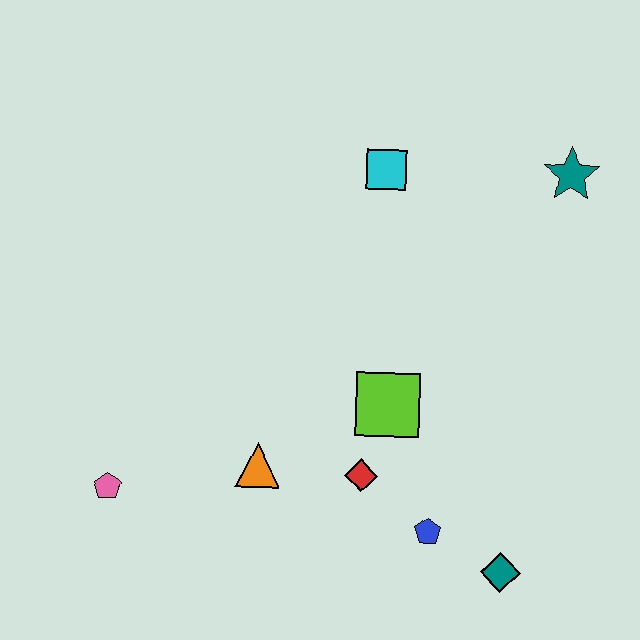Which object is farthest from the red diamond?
The teal star is farthest from the red diamond.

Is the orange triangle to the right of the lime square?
No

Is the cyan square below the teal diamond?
No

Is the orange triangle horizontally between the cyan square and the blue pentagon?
No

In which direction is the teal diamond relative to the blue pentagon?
The teal diamond is to the right of the blue pentagon.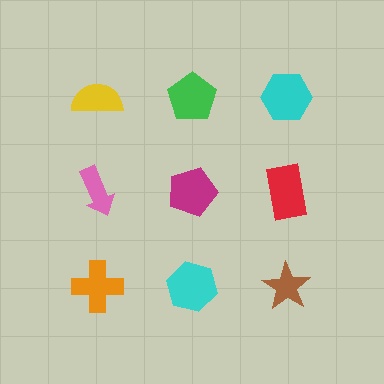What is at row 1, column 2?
A green pentagon.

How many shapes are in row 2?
3 shapes.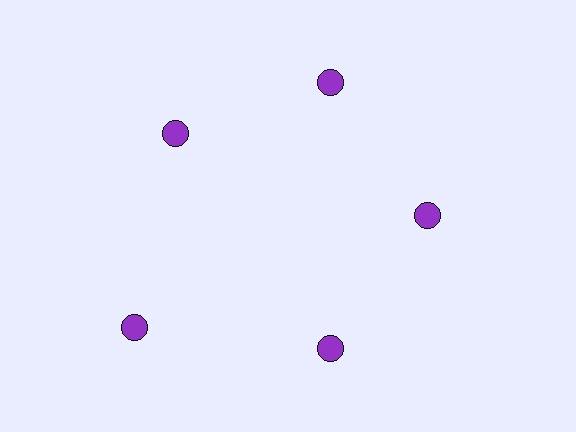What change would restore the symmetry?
The symmetry would be restored by moving it inward, back onto the ring so that all 5 circles sit at equal angles and equal distance from the center.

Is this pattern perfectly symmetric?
No. The 5 purple circles are arranged in a ring, but one element near the 8 o'clock position is pushed outward from the center, breaking the 5-fold rotational symmetry.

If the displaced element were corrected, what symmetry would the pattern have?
It would have 5-fold rotational symmetry — the pattern would map onto itself every 72 degrees.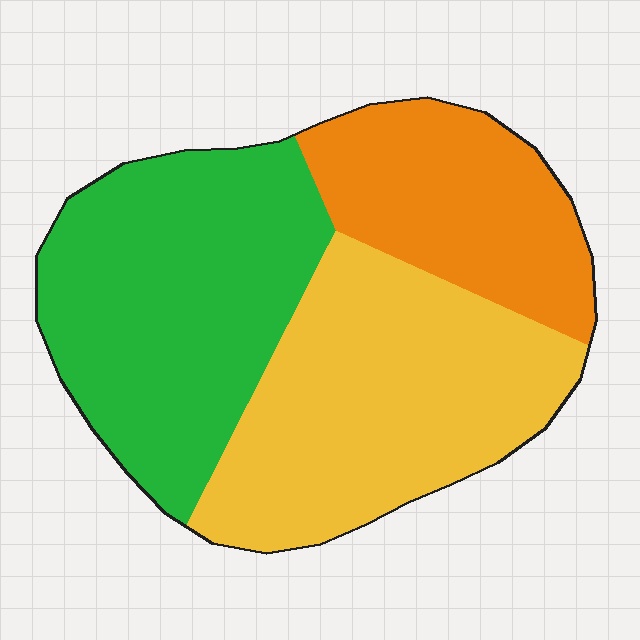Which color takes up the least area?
Orange, at roughly 25%.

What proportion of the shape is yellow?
Yellow takes up between a third and a half of the shape.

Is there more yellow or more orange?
Yellow.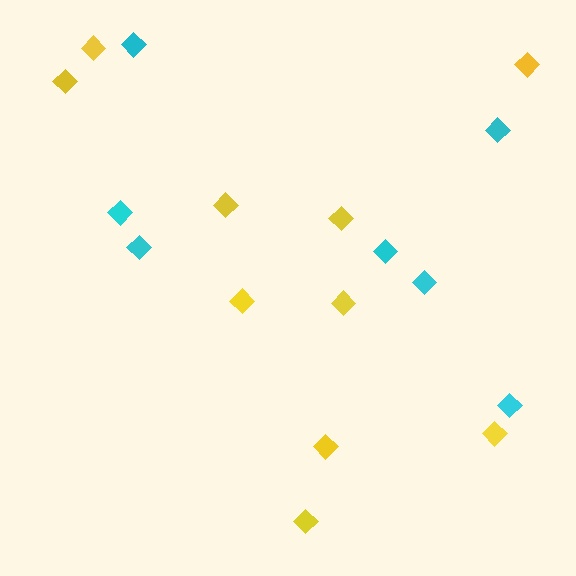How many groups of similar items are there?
There are 2 groups: one group of yellow diamonds (10) and one group of cyan diamonds (7).